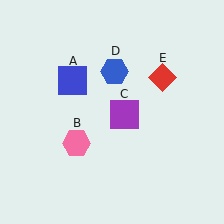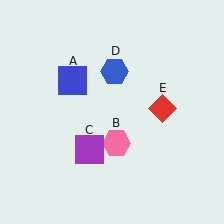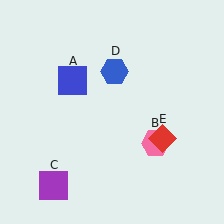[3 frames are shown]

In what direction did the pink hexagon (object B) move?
The pink hexagon (object B) moved right.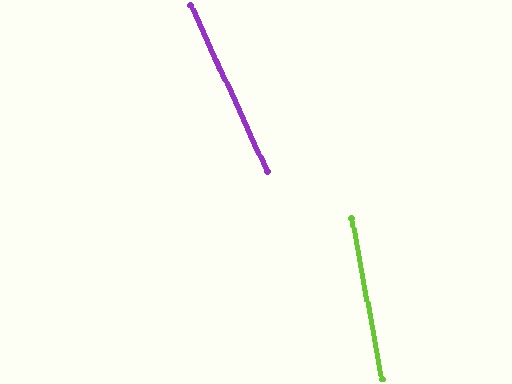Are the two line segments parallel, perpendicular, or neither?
Neither parallel nor perpendicular — they differ by about 14°.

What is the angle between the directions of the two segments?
Approximately 14 degrees.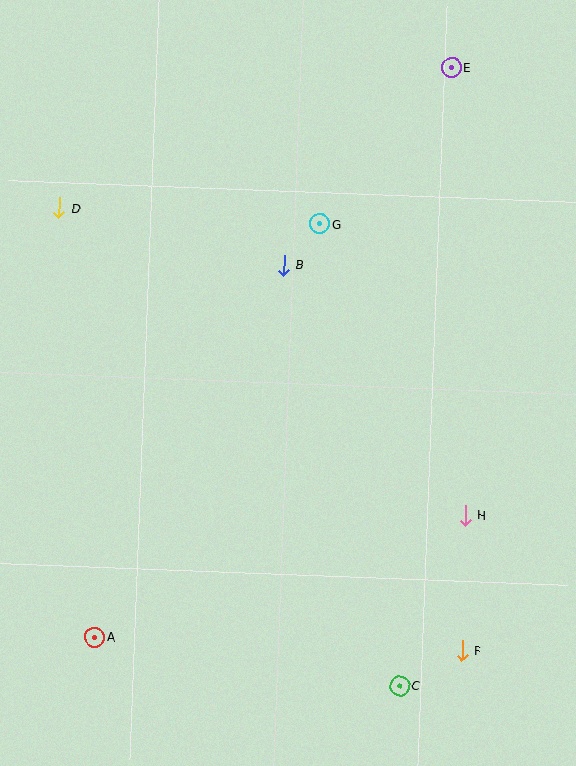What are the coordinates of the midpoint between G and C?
The midpoint between G and C is at (360, 455).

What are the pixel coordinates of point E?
Point E is at (452, 67).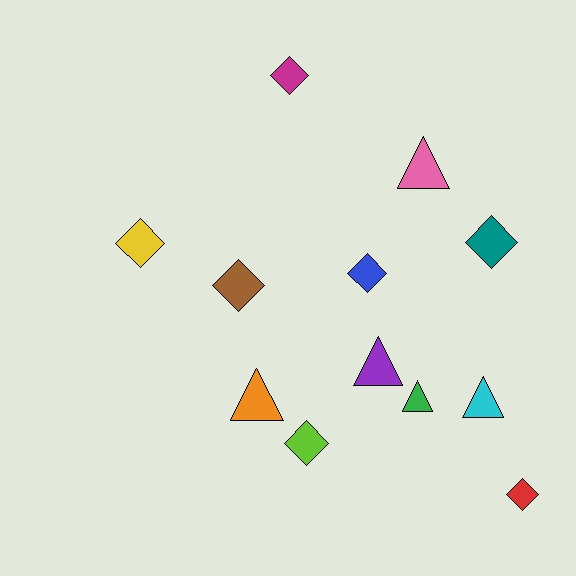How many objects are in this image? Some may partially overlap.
There are 12 objects.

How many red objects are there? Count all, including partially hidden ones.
There is 1 red object.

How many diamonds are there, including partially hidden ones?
There are 7 diamonds.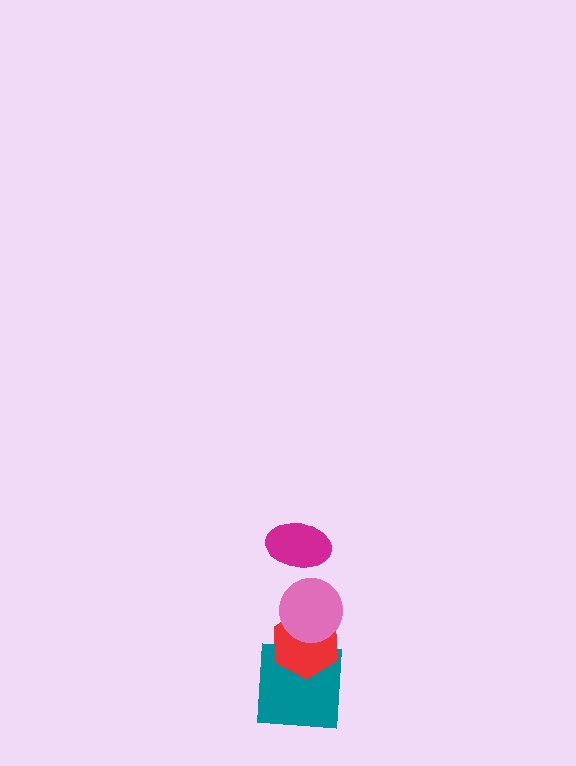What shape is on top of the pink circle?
The magenta ellipse is on top of the pink circle.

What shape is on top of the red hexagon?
The pink circle is on top of the red hexagon.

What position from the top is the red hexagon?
The red hexagon is 3rd from the top.